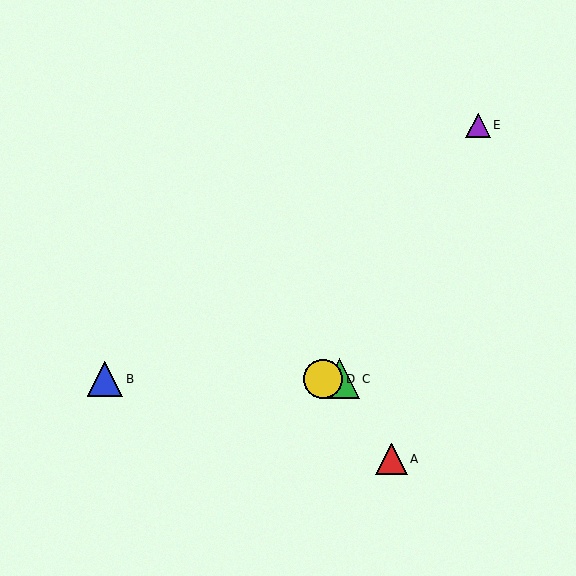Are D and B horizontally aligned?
Yes, both are at y≈379.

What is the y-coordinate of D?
Object D is at y≈379.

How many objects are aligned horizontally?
3 objects (B, C, D) are aligned horizontally.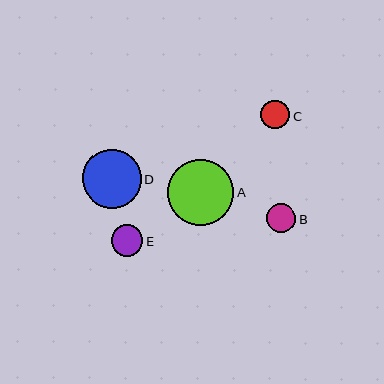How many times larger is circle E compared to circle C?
Circle E is approximately 1.1 times the size of circle C.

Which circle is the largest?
Circle A is the largest with a size of approximately 66 pixels.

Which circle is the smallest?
Circle C is the smallest with a size of approximately 29 pixels.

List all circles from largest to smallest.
From largest to smallest: A, D, E, B, C.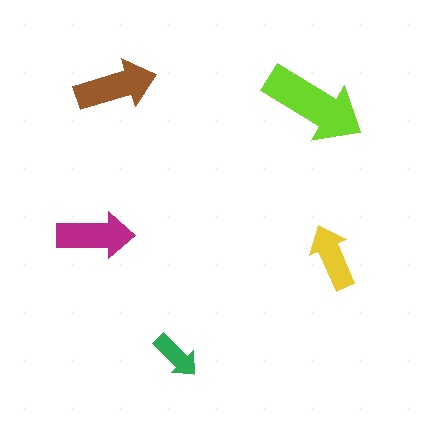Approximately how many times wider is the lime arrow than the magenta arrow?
About 1.5 times wider.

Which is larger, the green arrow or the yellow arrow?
The yellow one.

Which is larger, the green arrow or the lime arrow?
The lime one.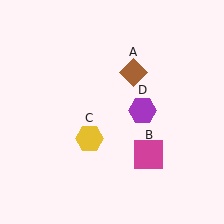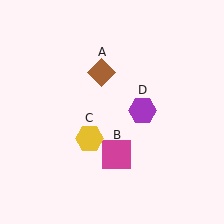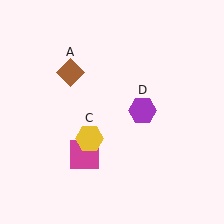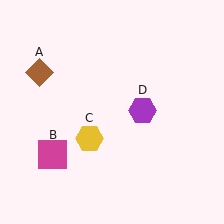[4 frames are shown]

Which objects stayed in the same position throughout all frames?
Yellow hexagon (object C) and purple hexagon (object D) remained stationary.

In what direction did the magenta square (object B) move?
The magenta square (object B) moved left.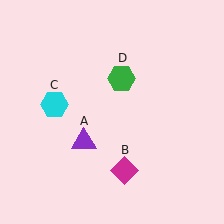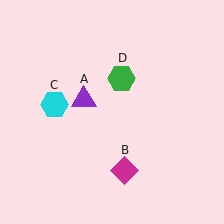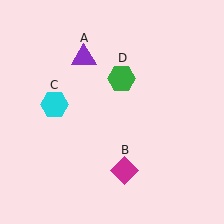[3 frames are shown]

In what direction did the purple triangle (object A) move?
The purple triangle (object A) moved up.